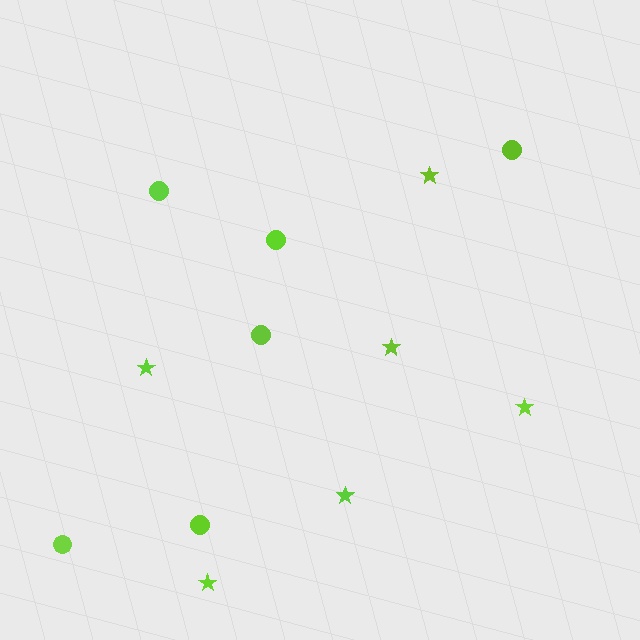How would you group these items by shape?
There are 2 groups: one group of circles (6) and one group of stars (6).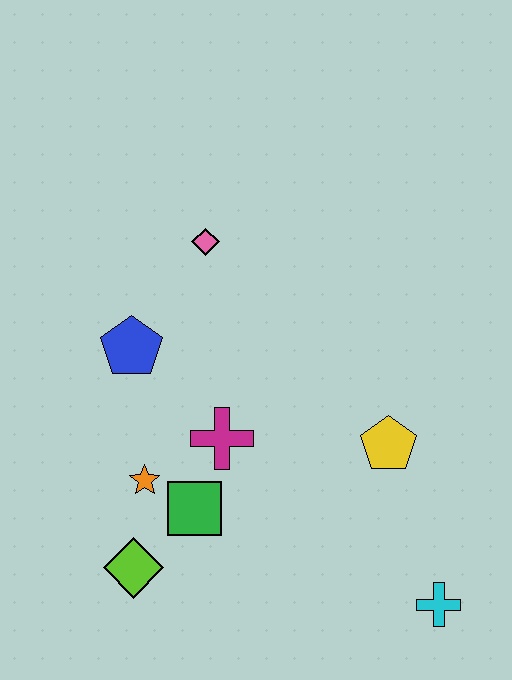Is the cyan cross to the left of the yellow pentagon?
No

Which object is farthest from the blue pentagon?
The cyan cross is farthest from the blue pentagon.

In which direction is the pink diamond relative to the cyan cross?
The pink diamond is above the cyan cross.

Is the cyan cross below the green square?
Yes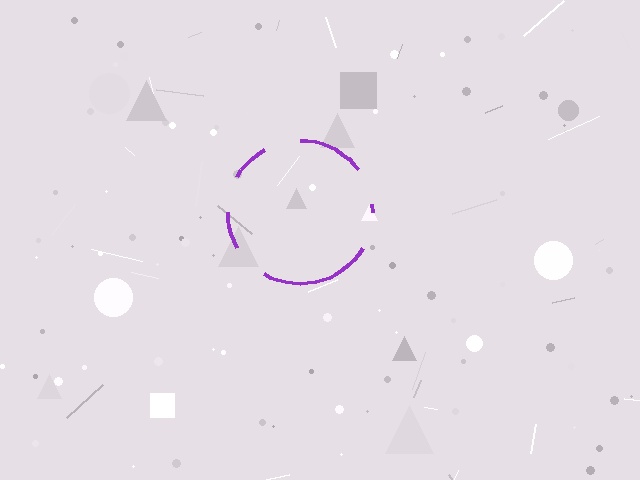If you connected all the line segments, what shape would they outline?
They would outline a circle.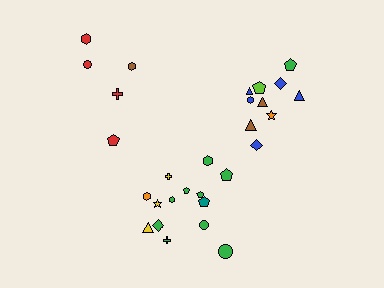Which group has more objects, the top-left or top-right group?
The top-right group.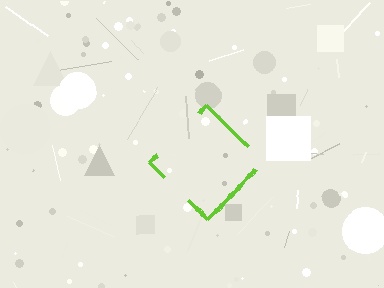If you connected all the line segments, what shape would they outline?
They would outline a diamond.